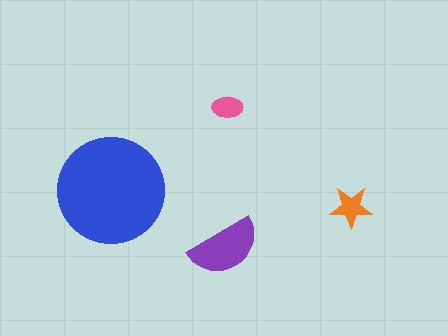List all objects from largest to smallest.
The blue circle, the purple semicircle, the orange star, the pink ellipse.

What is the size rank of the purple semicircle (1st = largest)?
2nd.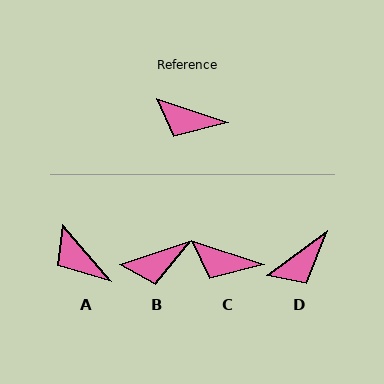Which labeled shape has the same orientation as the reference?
C.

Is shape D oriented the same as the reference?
No, it is off by about 54 degrees.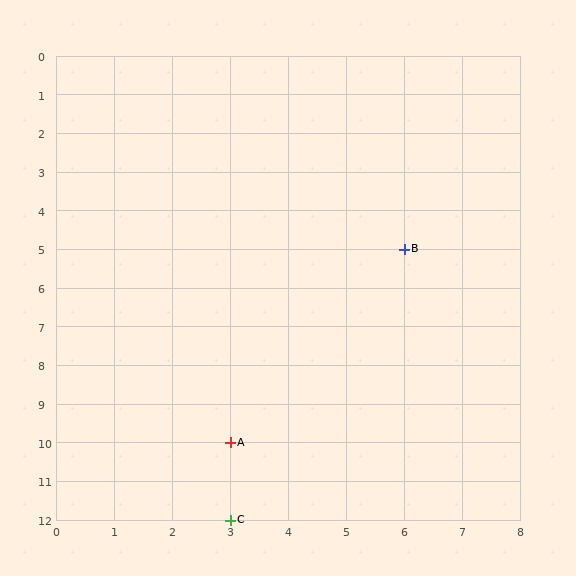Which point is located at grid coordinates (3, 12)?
Point C is at (3, 12).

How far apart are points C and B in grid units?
Points C and B are 3 columns and 7 rows apart (about 7.6 grid units diagonally).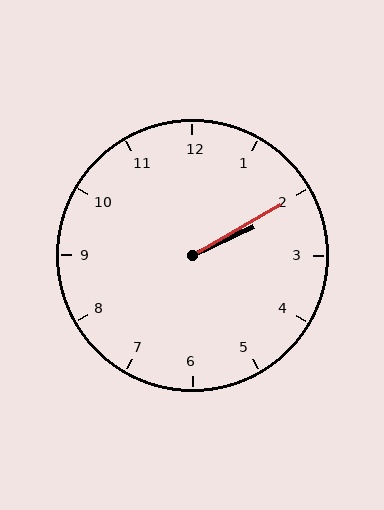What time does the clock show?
2:10.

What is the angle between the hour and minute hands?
Approximately 5 degrees.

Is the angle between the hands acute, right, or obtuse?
It is acute.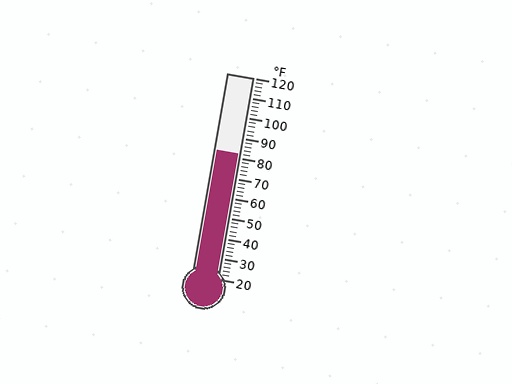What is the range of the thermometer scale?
The thermometer scale ranges from 20°F to 120°F.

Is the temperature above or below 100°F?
The temperature is below 100°F.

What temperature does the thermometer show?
The thermometer shows approximately 82°F.